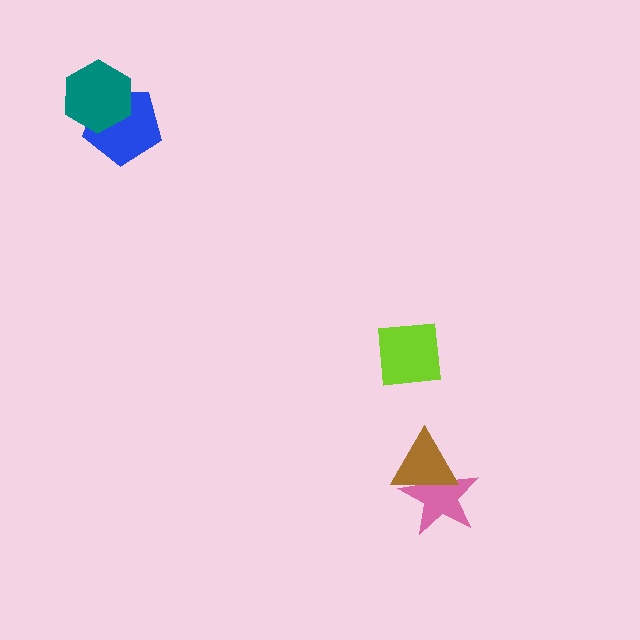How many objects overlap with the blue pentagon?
1 object overlaps with the blue pentagon.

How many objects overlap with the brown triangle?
1 object overlaps with the brown triangle.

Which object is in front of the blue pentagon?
The teal hexagon is in front of the blue pentagon.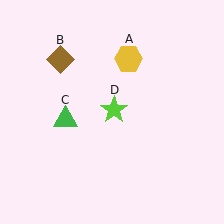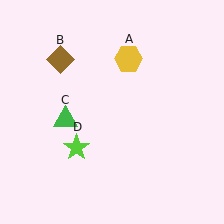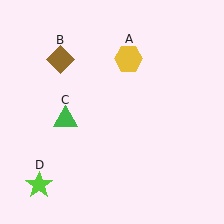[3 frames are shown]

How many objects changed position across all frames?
1 object changed position: lime star (object D).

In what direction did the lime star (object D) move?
The lime star (object D) moved down and to the left.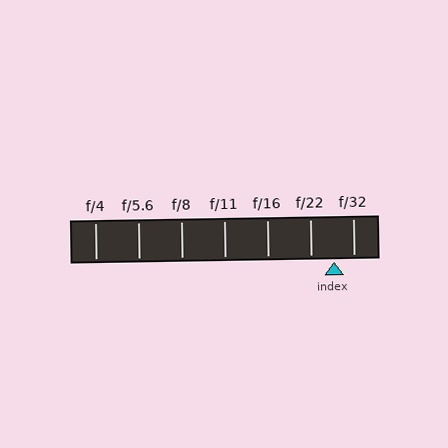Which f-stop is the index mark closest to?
The index mark is closest to f/32.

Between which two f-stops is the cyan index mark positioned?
The index mark is between f/22 and f/32.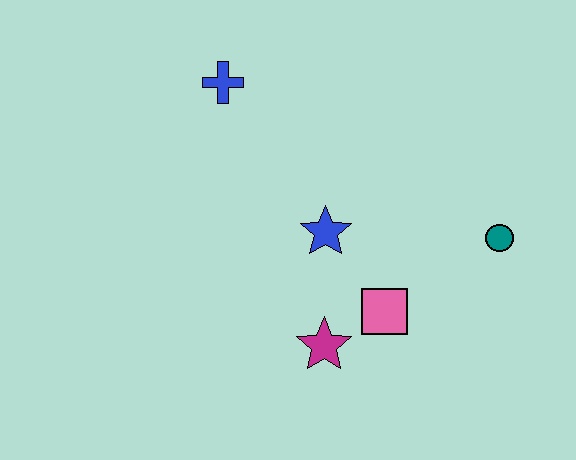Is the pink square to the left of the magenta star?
No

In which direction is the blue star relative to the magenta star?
The blue star is above the magenta star.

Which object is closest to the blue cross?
The blue star is closest to the blue cross.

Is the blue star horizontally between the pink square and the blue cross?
Yes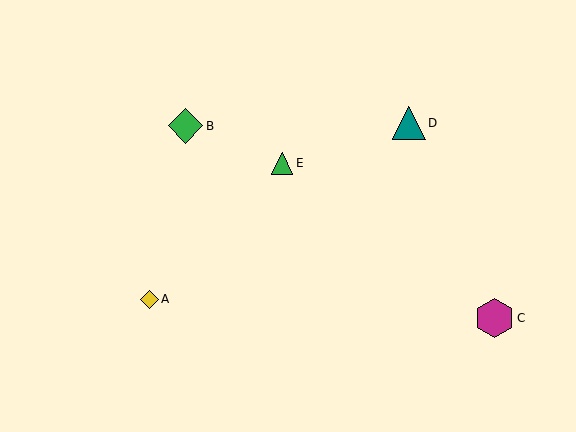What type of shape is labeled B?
Shape B is a green diamond.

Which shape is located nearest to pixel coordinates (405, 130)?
The teal triangle (labeled D) at (409, 123) is nearest to that location.